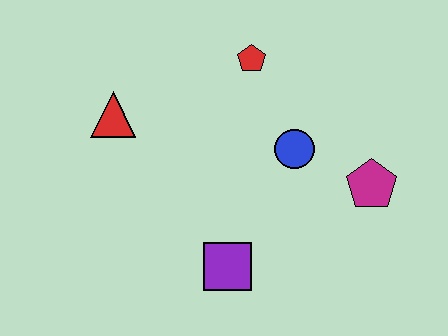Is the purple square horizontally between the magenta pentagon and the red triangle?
Yes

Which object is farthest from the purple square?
The red pentagon is farthest from the purple square.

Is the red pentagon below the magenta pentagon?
No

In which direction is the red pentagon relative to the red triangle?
The red pentagon is to the right of the red triangle.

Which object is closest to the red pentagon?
The blue circle is closest to the red pentagon.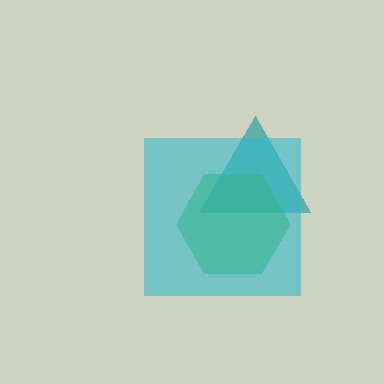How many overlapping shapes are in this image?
There are 3 overlapping shapes in the image.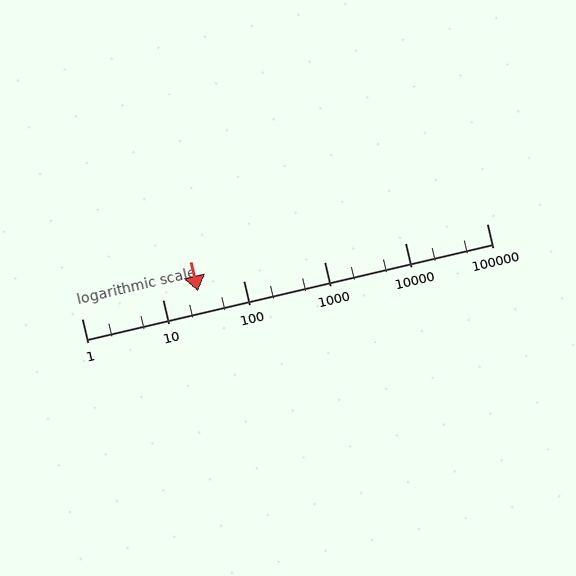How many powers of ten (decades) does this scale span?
The scale spans 5 decades, from 1 to 100000.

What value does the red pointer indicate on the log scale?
The pointer indicates approximately 27.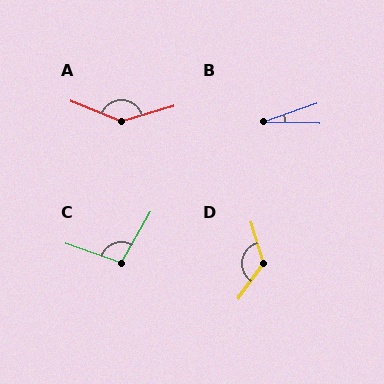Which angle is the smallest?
B, at approximately 20 degrees.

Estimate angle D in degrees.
Approximately 128 degrees.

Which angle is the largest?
A, at approximately 142 degrees.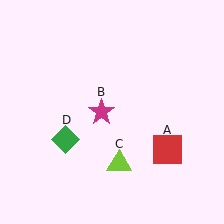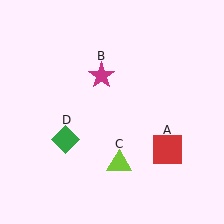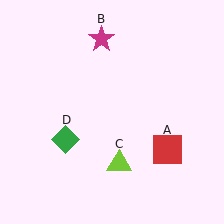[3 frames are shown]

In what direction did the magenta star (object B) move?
The magenta star (object B) moved up.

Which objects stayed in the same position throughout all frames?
Red square (object A) and lime triangle (object C) and green diamond (object D) remained stationary.